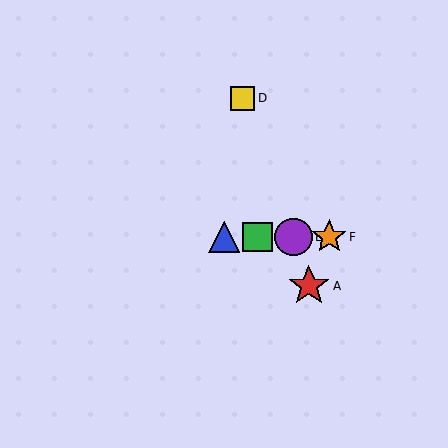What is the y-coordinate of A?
Object A is at y≈286.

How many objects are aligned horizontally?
4 objects (B, C, E, F) are aligned horizontally.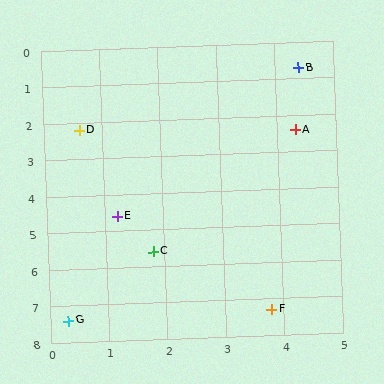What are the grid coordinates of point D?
Point D is at approximately (0.6, 2.2).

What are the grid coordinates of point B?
Point B is at approximately (4.4, 0.7).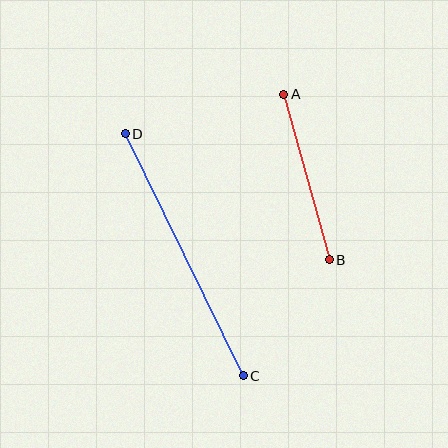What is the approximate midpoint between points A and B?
The midpoint is at approximately (307, 177) pixels.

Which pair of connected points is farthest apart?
Points C and D are farthest apart.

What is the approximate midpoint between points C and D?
The midpoint is at approximately (184, 255) pixels.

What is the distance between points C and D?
The distance is approximately 269 pixels.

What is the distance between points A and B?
The distance is approximately 172 pixels.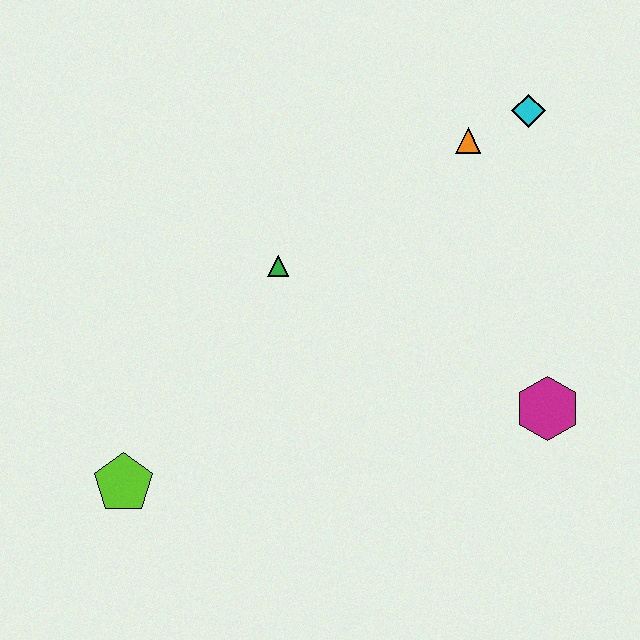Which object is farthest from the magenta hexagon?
The lime pentagon is farthest from the magenta hexagon.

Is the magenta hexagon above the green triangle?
No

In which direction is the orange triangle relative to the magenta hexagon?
The orange triangle is above the magenta hexagon.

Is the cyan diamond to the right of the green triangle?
Yes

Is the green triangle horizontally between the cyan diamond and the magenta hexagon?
No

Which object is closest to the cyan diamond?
The orange triangle is closest to the cyan diamond.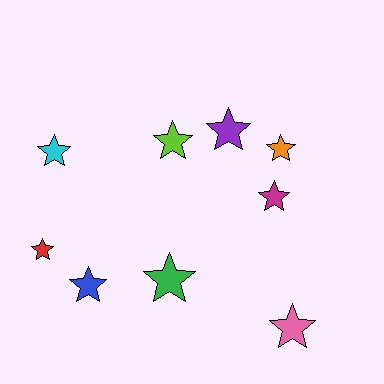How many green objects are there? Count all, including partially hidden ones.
There is 1 green object.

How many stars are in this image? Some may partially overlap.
There are 9 stars.